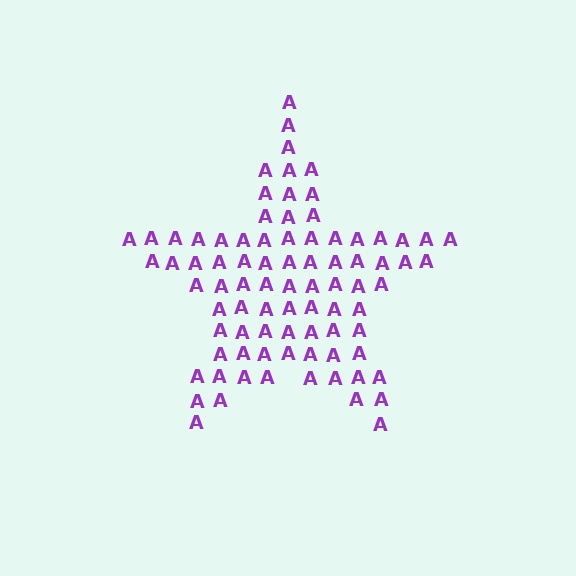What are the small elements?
The small elements are letter A's.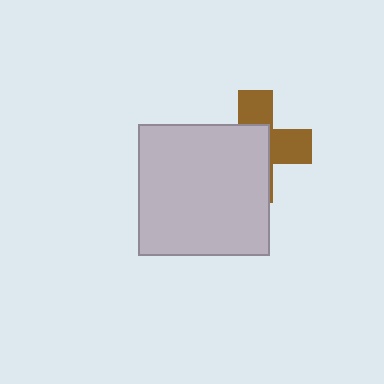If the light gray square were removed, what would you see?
You would see the complete brown cross.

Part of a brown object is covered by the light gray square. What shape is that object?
It is a cross.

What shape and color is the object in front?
The object in front is a light gray square.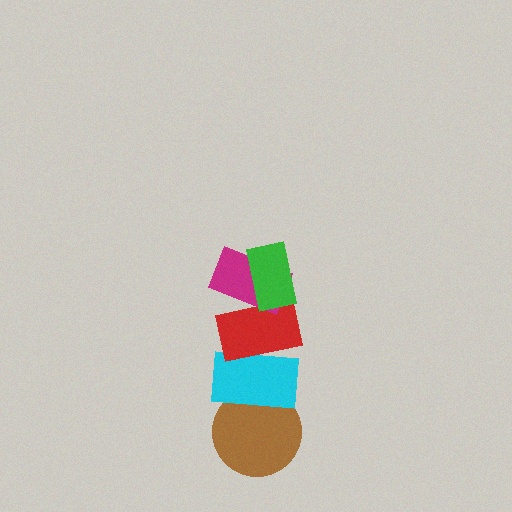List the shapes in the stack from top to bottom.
From top to bottom: the green rectangle, the magenta rectangle, the red rectangle, the cyan rectangle, the brown circle.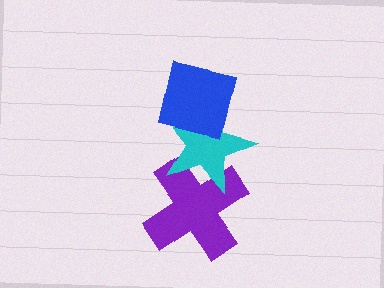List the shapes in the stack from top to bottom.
From top to bottom: the blue square, the cyan star, the purple cross.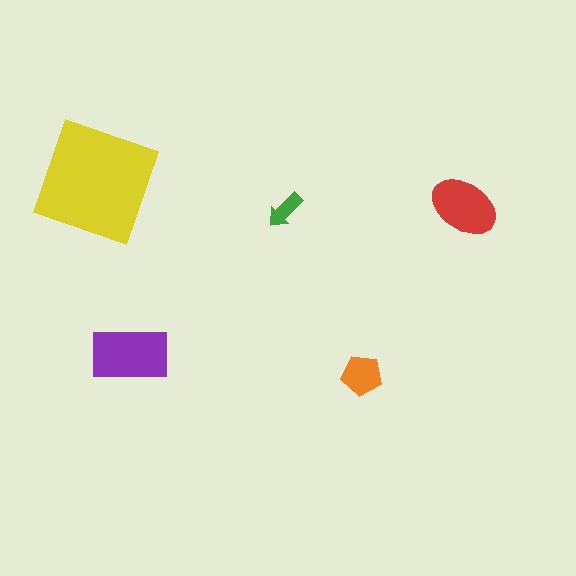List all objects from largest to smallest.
The yellow square, the purple rectangle, the red ellipse, the orange pentagon, the green arrow.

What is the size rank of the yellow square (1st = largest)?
1st.